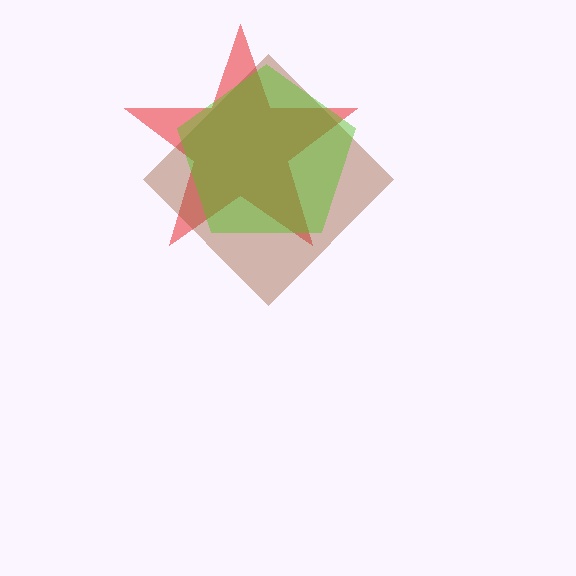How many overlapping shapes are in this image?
There are 3 overlapping shapes in the image.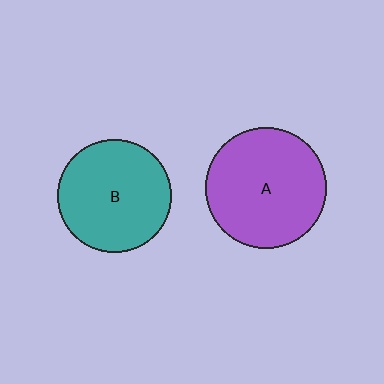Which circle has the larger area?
Circle A (purple).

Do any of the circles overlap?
No, none of the circles overlap.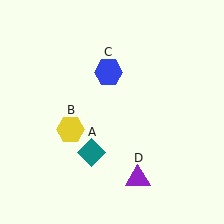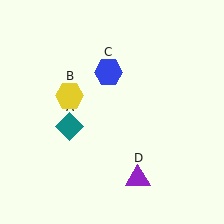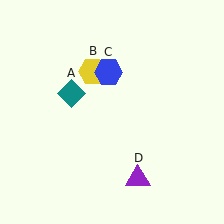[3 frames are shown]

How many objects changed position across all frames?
2 objects changed position: teal diamond (object A), yellow hexagon (object B).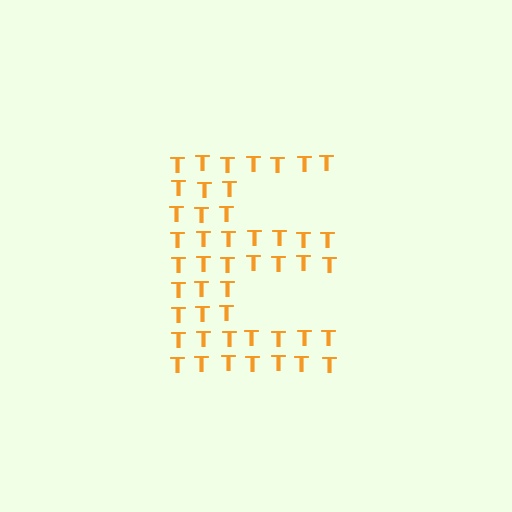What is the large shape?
The large shape is the letter E.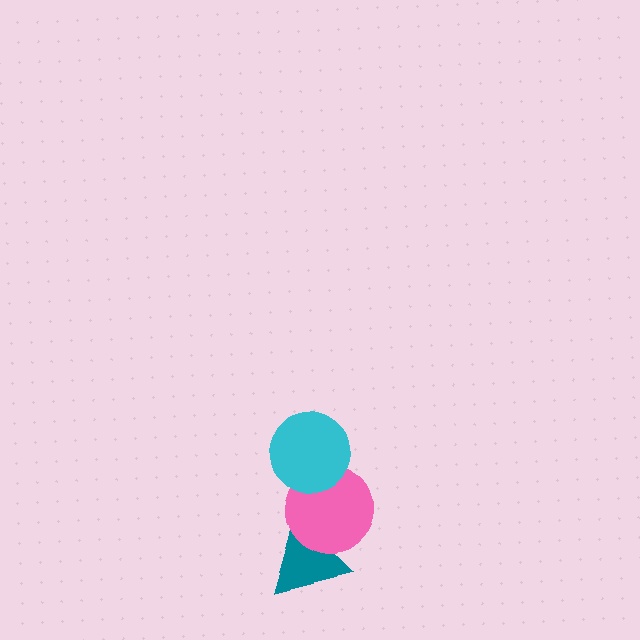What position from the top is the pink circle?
The pink circle is 2nd from the top.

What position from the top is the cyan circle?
The cyan circle is 1st from the top.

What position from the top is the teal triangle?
The teal triangle is 3rd from the top.